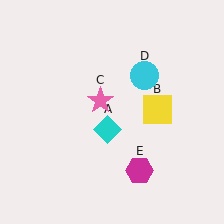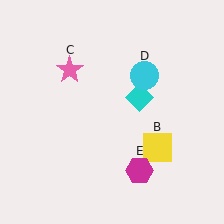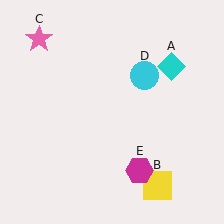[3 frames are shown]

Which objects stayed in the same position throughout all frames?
Cyan circle (object D) and magenta hexagon (object E) remained stationary.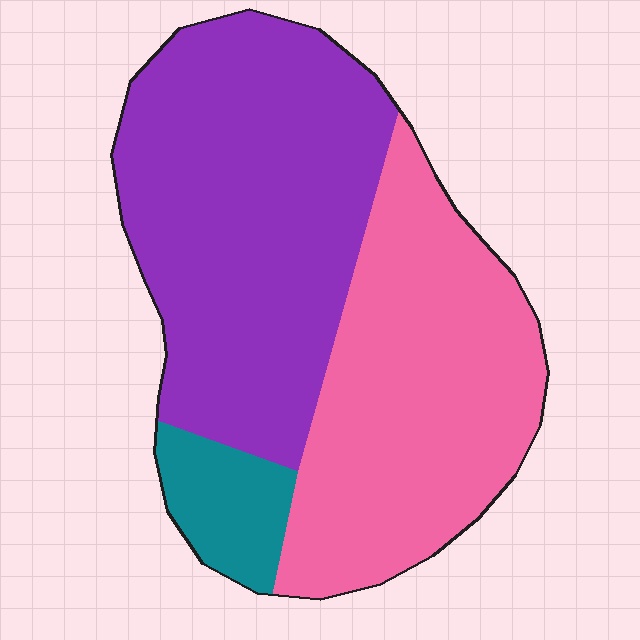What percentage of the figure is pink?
Pink takes up between a third and a half of the figure.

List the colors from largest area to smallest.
From largest to smallest: purple, pink, teal.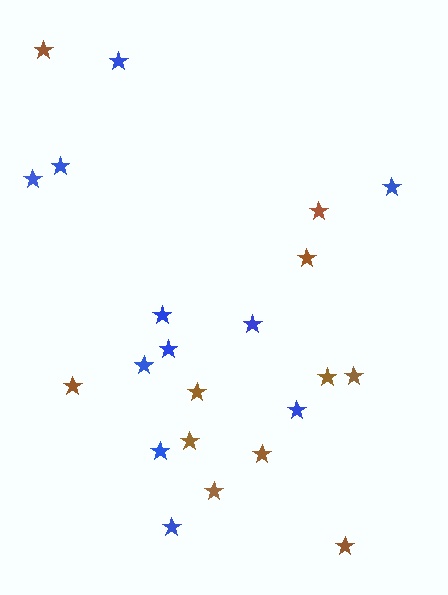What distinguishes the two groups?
There are 2 groups: one group of brown stars (11) and one group of blue stars (11).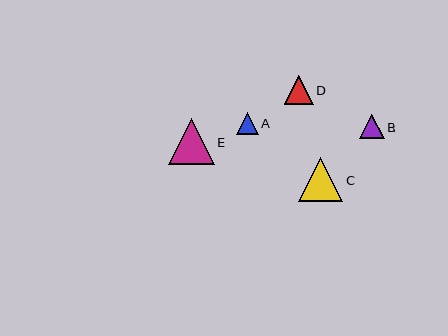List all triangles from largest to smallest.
From largest to smallest: E, C, D, B, A.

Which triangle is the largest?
Triangle E is the largest with a size of approximately 46 pixels.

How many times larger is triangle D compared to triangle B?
Triangle D is approximately 1.2 times the size of triangle B.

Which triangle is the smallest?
Triangle A is the smallest with a size of approximately 21 pixels.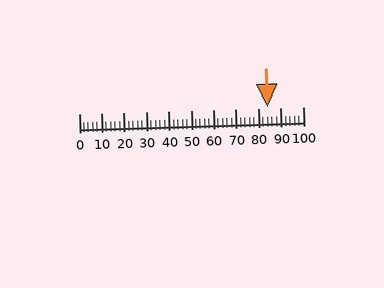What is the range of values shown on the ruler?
The ruler shows values from 0 to 100.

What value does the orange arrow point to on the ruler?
The orange arrow points to approximately 84.